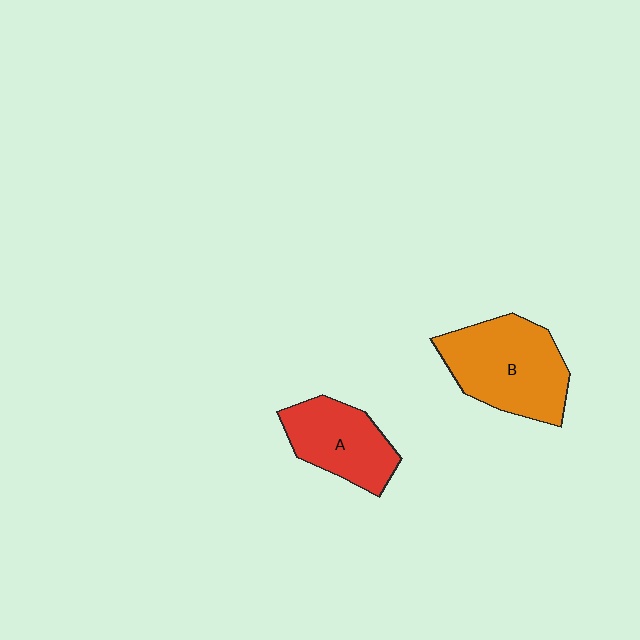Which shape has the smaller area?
Shape A (red).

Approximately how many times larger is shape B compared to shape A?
Approximately 1.4 times.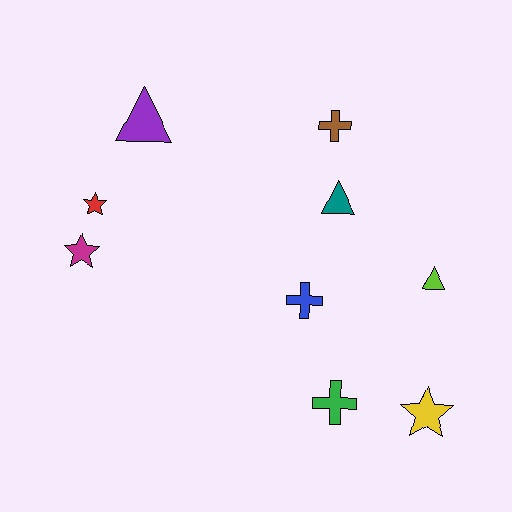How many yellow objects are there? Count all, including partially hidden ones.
There is 1 yellow object.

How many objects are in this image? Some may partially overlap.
There are 9 objects.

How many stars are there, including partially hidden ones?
There are 3 stars.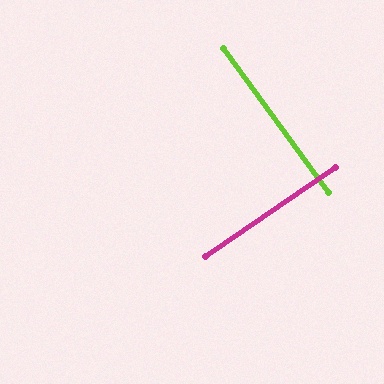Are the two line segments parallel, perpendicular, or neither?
Perpendicular — they meet at approximately 88°.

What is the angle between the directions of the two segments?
Approximately 88 degrees.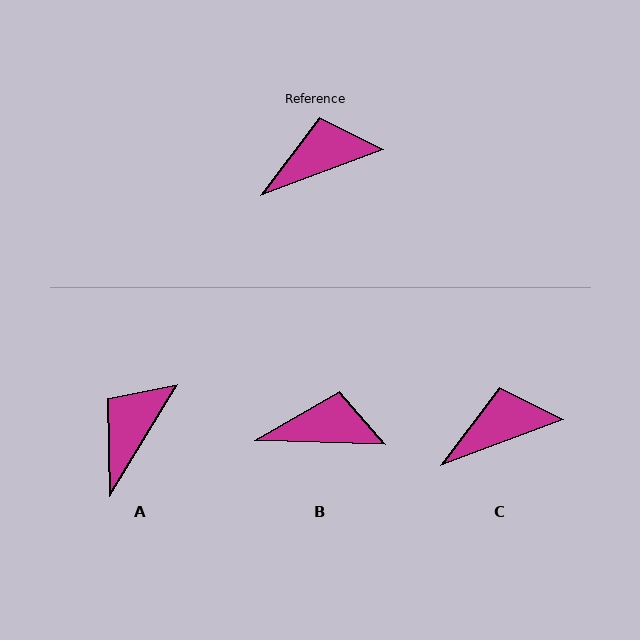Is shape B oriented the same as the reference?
No, it is off by about 22 degrees.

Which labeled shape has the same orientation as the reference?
C.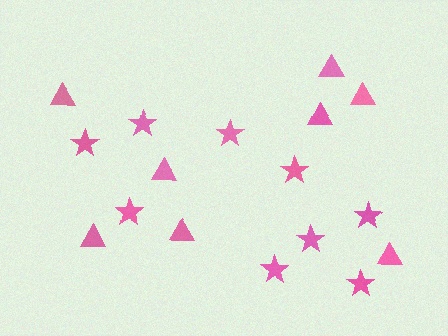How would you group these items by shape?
There are 2 groups: one group of triangles (8) and one group of stars (9).